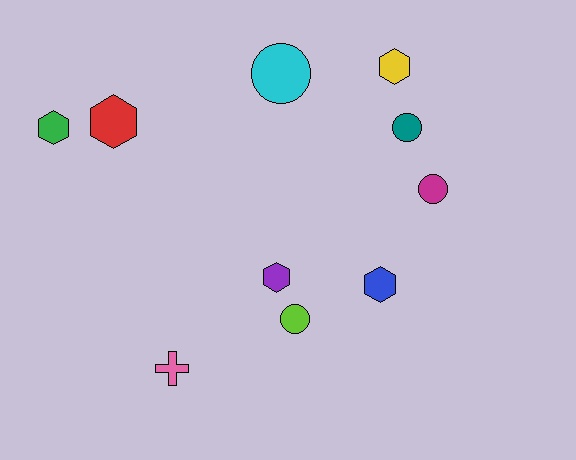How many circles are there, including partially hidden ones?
There are 4 circles.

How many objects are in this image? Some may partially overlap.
There are 10 objects.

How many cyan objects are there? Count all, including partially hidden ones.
There is 1 cyan object.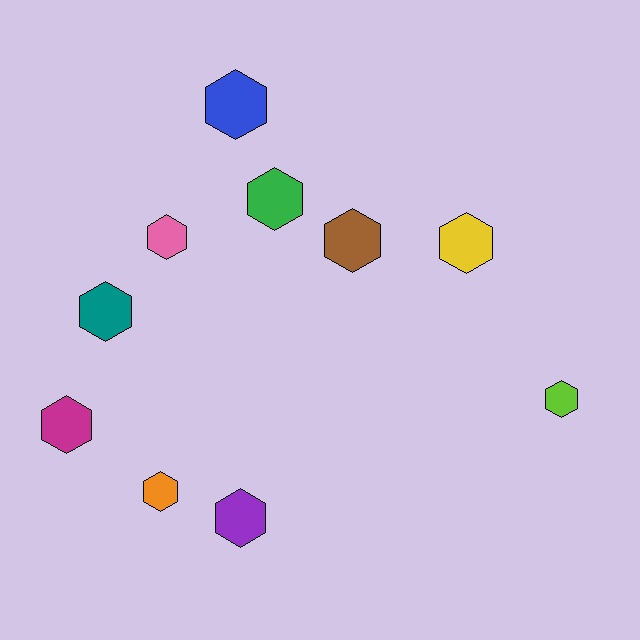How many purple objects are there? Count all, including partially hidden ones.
There is 1 purple object.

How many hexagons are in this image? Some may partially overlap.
There are 10 hexagons.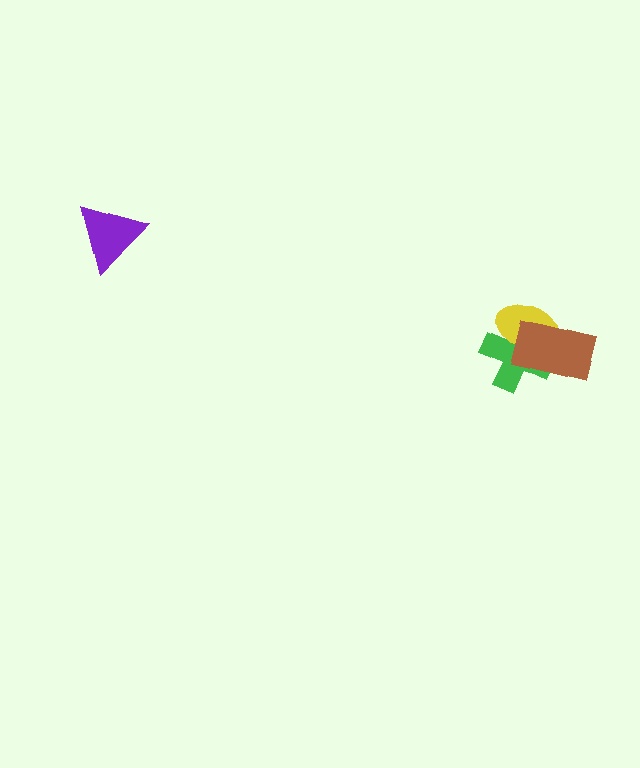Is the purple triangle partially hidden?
No, no other shape covers it.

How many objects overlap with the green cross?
2 objects overlap with the green cross.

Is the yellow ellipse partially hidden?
Yes, it is partially covered by another shape.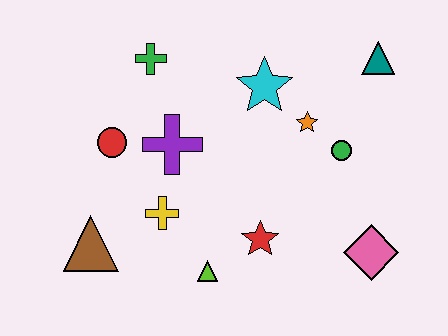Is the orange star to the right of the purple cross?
Yes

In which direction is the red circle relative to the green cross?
The red circle is below the green cross.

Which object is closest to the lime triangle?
The red star is closest to the lime triangle.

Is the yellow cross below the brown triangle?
No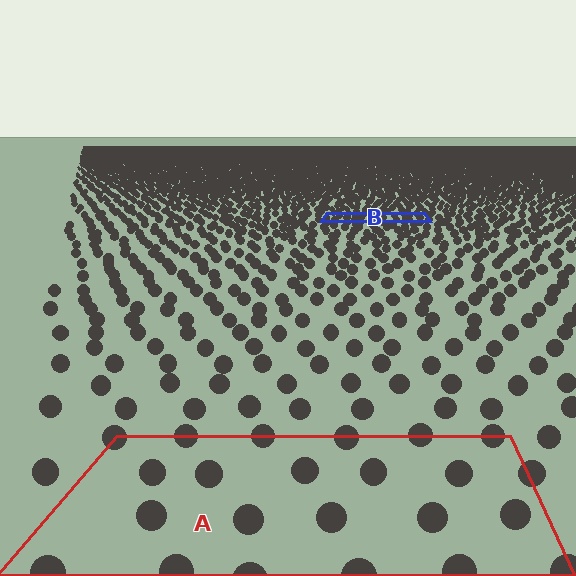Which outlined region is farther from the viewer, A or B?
Region B is farther from the viewer — the texture elements inside it appear smaller and more densely packed.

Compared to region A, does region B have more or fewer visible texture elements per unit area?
Region B has more texture elements per unit area — they are packed more densely because it is farther away.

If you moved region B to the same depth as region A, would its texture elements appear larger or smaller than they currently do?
They would appear larger. At a closer depth, the same texture elements are projected at a bigger on-screen size.